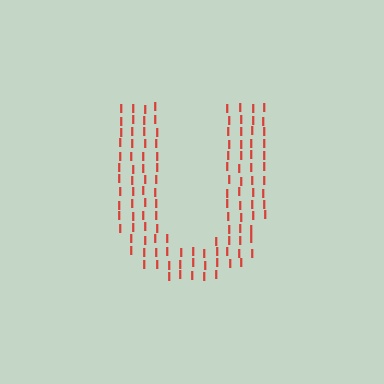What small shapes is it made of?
It is made of small letter I's.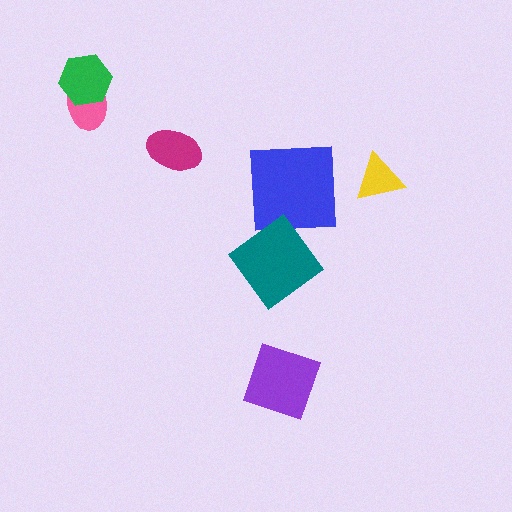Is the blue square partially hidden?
Yes, it is partially covered by another shape.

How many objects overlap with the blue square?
1 object overlaps with the blue square.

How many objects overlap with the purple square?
0 objects overlap with the purple square.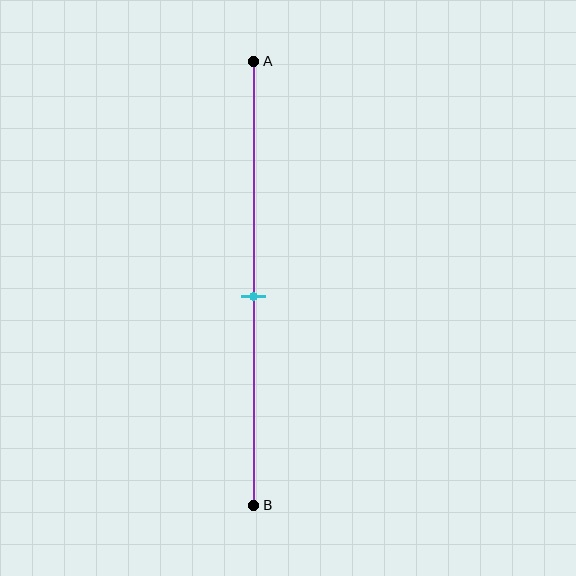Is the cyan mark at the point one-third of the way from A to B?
No, the mark is at about 55% from A, not at the 33% one-third point.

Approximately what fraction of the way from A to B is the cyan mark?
The cyan mark is approximately 55% of the way from A to B.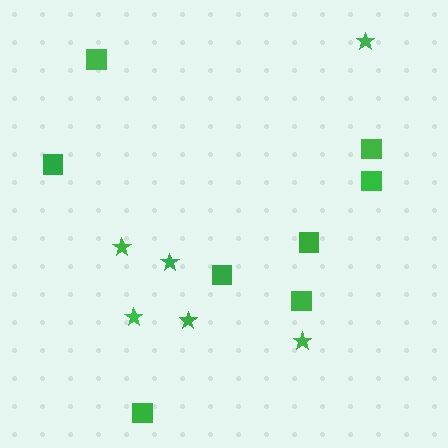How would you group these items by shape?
There are 2 groups: one group of squares (8) and one group of stars (6).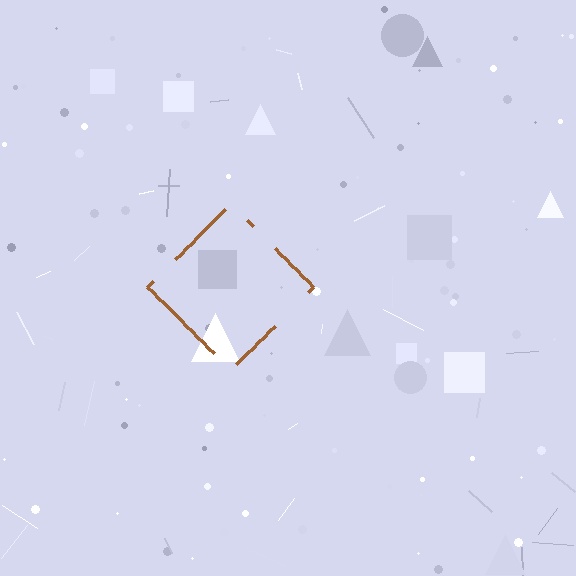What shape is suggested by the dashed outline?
The dashed outline suggests a diamond.